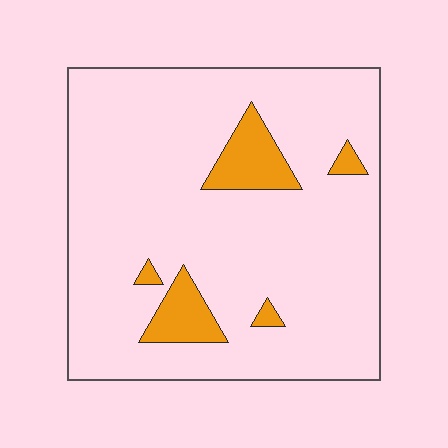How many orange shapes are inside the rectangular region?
5.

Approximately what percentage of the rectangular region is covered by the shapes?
Approximately 10%.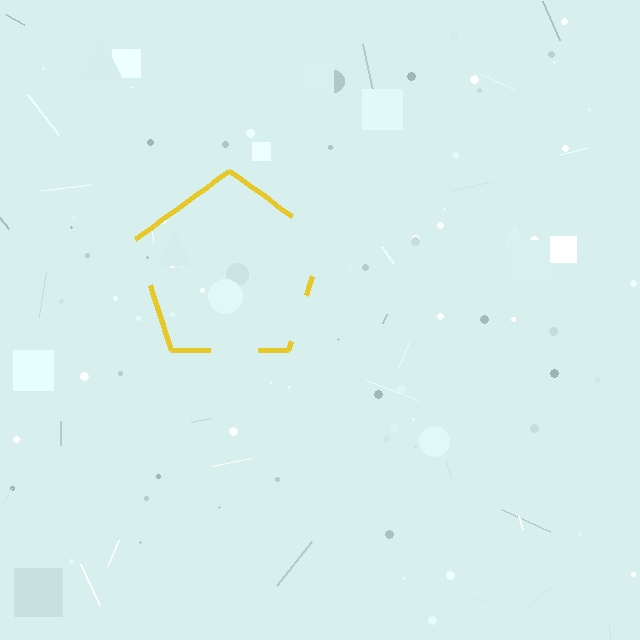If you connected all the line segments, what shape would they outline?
They would outline a pentagon.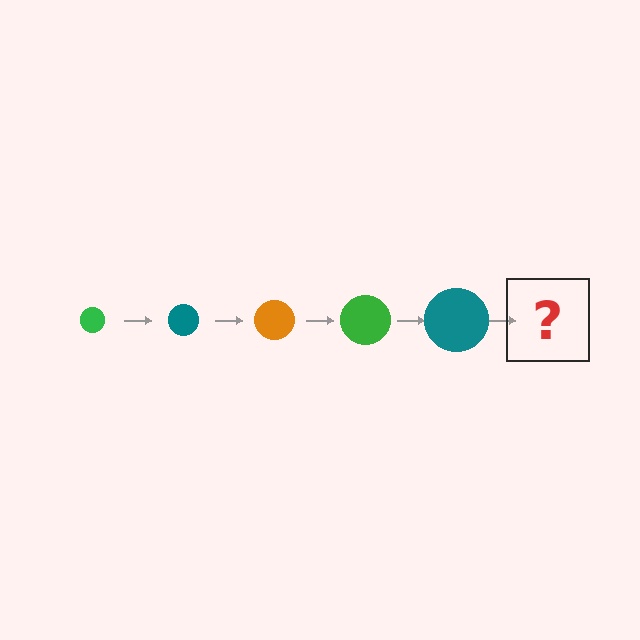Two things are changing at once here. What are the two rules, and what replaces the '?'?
The two rules are that the circle grows larger each step and the color cycles through green, teal, and orange. The '?' should be an orange circle, larger than the previous one.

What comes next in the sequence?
The next element should be an orange circle, larger than the previous one.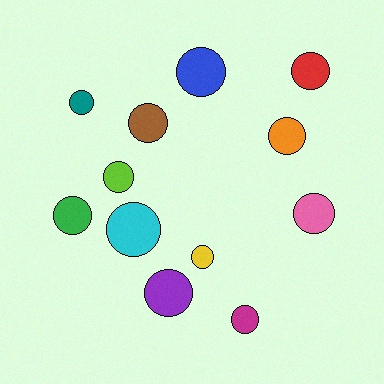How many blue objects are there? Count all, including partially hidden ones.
There is 1 blue object.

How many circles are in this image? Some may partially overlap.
There are 12 circles.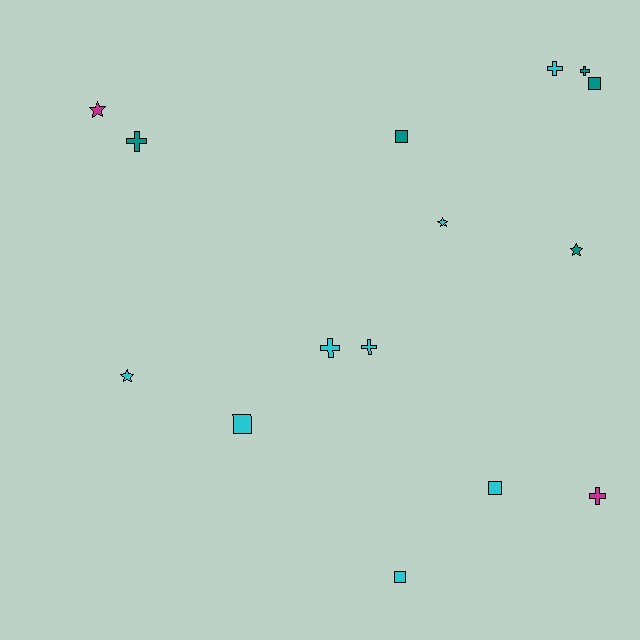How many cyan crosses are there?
There are 3 cyan crosses.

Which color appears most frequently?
Cyan, with 8 objects.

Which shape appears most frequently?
Cross, with 6 objects.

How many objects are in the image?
There are 15 objects.